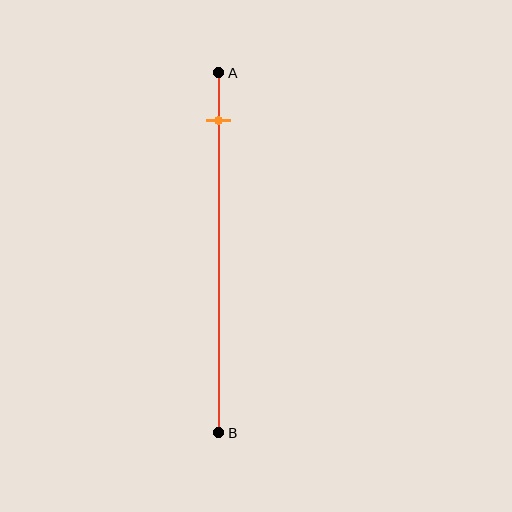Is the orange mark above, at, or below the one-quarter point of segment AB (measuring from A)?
The orange mark is above the one-quarter point of segment AB.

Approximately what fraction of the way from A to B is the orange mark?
The orange mark is approximately 15% of the way from A to B.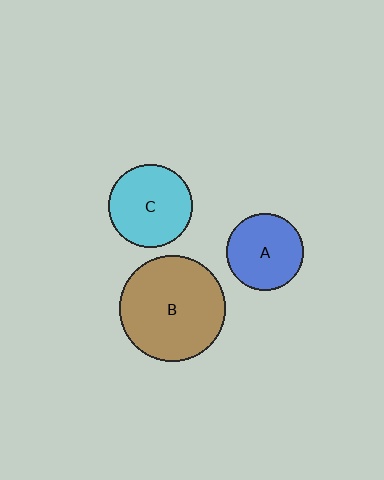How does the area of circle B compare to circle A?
Approximately 1.9 times.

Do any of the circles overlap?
No, none of the circles overlap.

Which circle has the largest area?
Circle B (brown).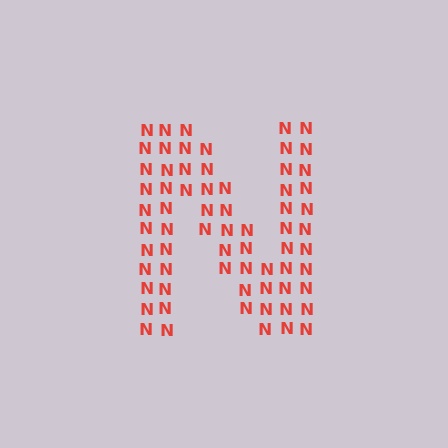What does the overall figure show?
The overall figure shows the letter N.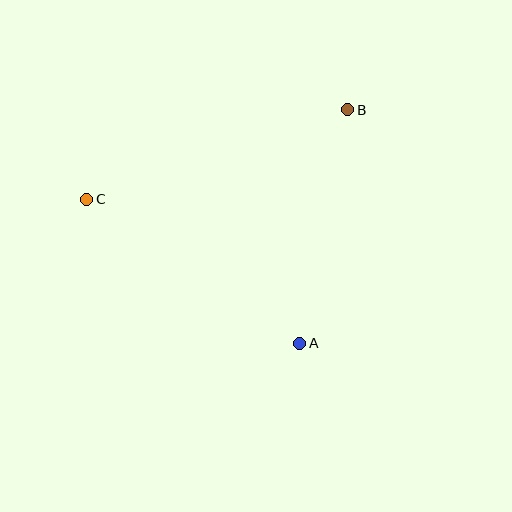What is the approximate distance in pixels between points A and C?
The distance between A and C is approximately 257 pixels.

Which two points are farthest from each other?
Points B and C are farthest from each other.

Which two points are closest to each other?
Points A and B are closest to each other.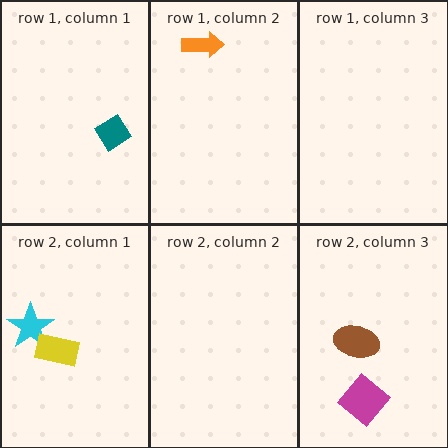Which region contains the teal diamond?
The row 1, column 1 region.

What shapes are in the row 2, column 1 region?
The cyan star, the yellow rectangle.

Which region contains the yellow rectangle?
The row 2, column 1 region.